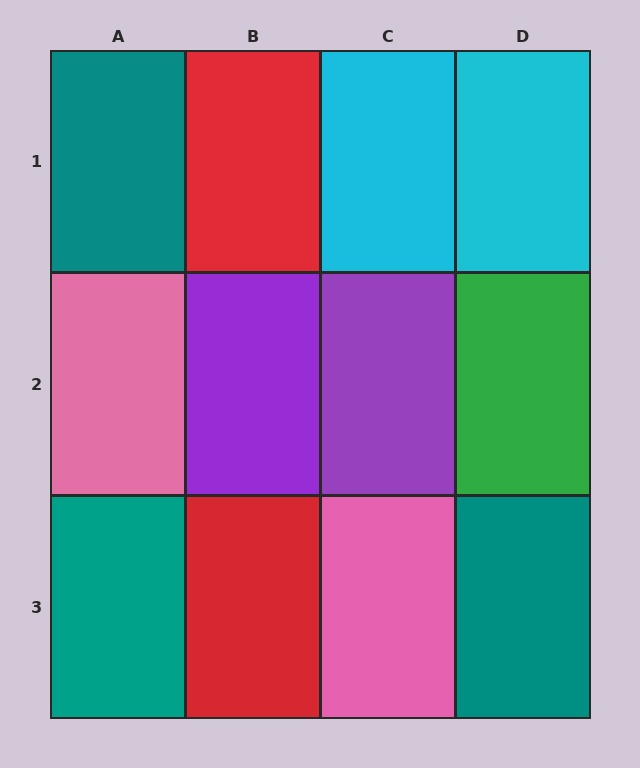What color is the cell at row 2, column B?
Purple.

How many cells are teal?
3 cells are teal.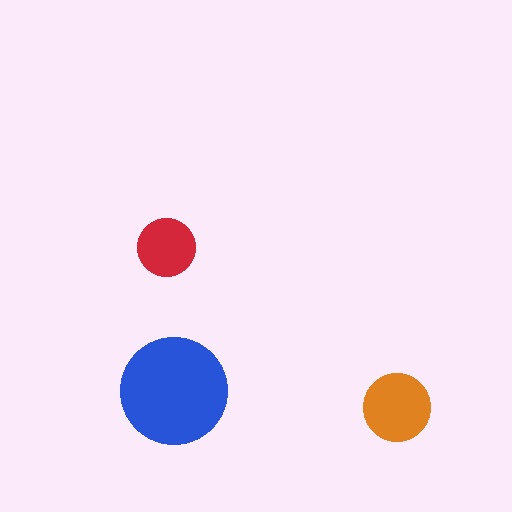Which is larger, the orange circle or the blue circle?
The blue one.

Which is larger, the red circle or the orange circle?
The orange one.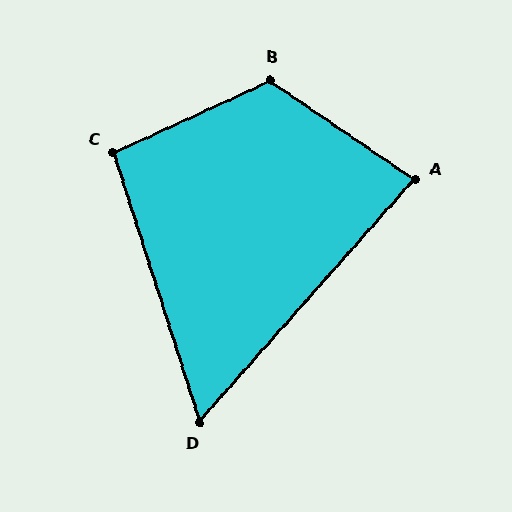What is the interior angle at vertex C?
Approximately 97 degrees (obtuse).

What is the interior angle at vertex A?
Approximately 83 degrees (acute).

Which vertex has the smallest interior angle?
D, at approximately 59 degrees.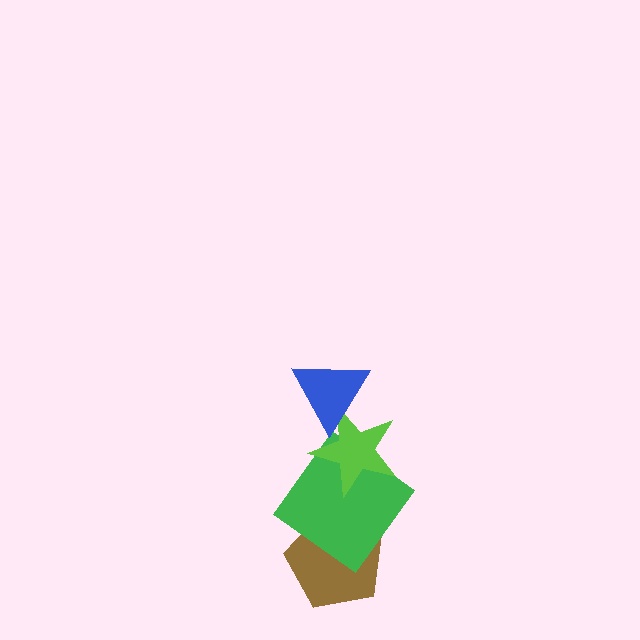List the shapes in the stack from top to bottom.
From top to bottom: the blue triangle, the lime star, the green diamond, the brown pentagon.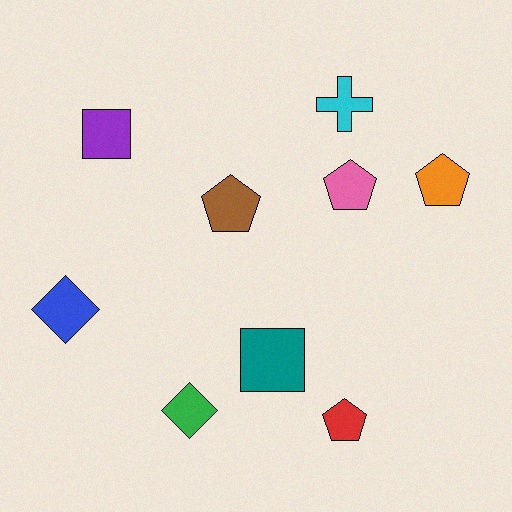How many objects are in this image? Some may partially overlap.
There are 9 objects.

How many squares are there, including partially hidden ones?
There are 2 squares.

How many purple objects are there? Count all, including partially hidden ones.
There is 1 purple object.